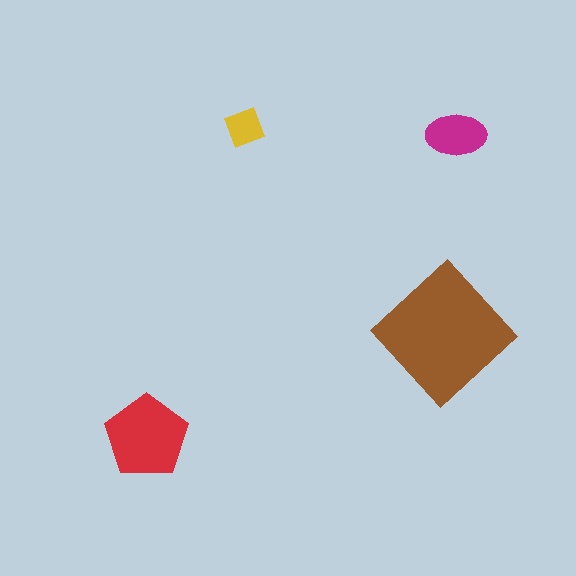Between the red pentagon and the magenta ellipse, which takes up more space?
The red pentagon.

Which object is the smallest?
The yellow diamond.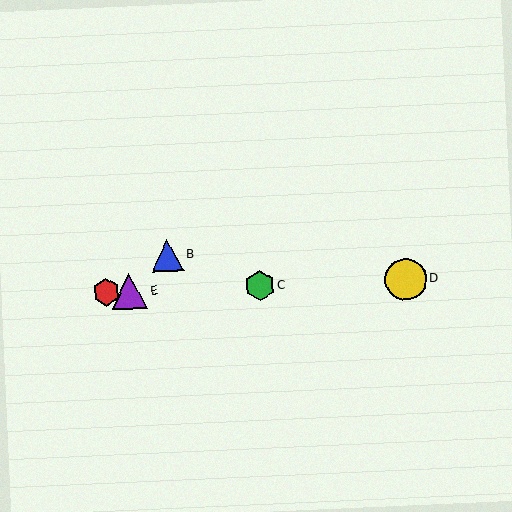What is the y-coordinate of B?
Object B is at y≈255.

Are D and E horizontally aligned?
Yes, both are at y≈279.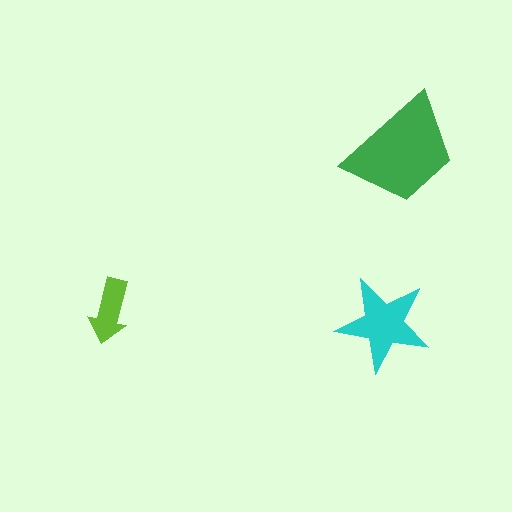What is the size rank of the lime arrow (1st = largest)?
3rd.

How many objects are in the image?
There are 3 objects in the image.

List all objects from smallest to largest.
The lime arrow, the cyan star, the green trapezoid.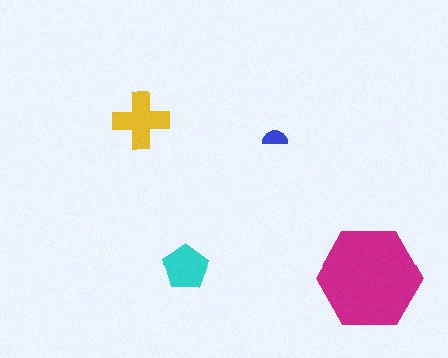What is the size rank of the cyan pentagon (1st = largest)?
3rd.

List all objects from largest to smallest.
The magenta hexagon, the yellow cross, the cyan pentagon, the blue semicircle.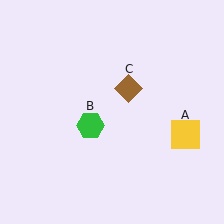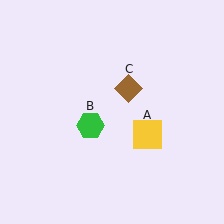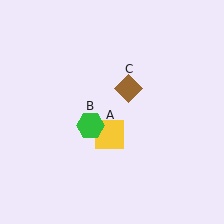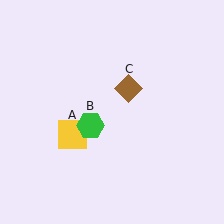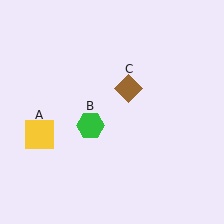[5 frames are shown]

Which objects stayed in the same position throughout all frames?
Green hexagon (object B) and brown diamond (object C) remained stationary.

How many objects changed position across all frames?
1 object changed position: yellow square (object A).